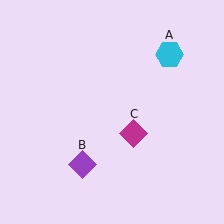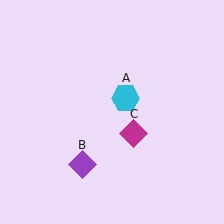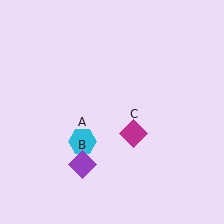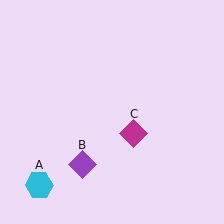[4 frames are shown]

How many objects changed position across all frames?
1 object changed position: cyan hexagon (object A).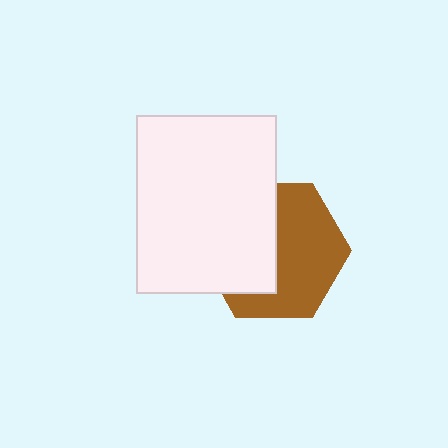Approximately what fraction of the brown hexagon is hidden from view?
Roughly 45% of the brown hexagon is hidden behind the white rectangle.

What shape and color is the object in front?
The object in front is a white rectangle.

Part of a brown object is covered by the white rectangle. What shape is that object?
It is a hexagon.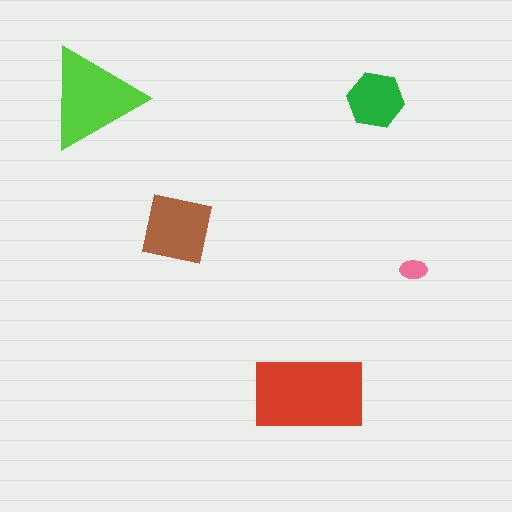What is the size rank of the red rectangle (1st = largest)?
1st.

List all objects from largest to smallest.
The red rectangle, the lime triangle, the brown square, the green hexagon, the pink ellipse.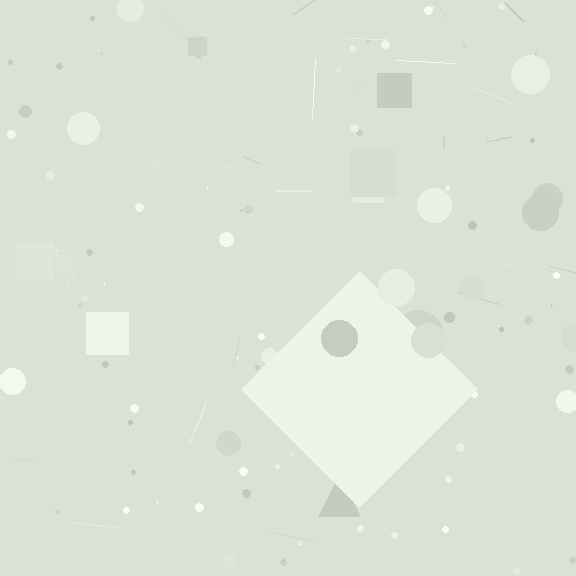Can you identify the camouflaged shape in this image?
The camouflaged shape is a diamond.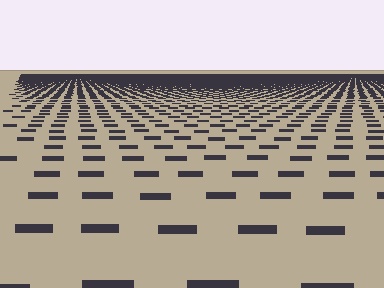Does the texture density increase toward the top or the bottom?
Density increases toward the top.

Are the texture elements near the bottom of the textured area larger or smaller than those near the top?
Larger. Near the bottom, elements are closer to the viewer and appear at a bigger on-screen size.